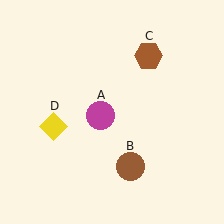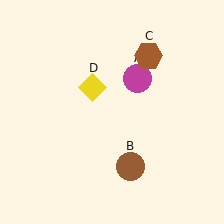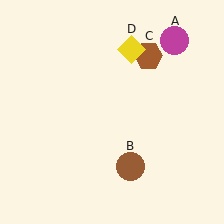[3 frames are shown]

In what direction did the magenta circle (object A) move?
The magenta circle (object A) moved up and to the right.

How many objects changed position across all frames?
2 objects changed position: magenta circle (object A), yellow diamond (object D).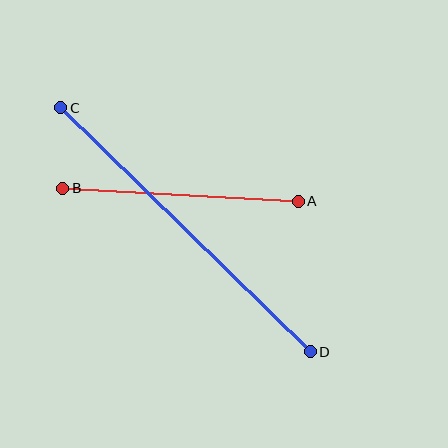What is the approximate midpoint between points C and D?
The midpoint is at approximately (185, 230) pixels.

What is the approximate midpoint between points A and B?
The midpoint is at approximately (180, 195) pixels.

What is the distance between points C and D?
The distance is approximately 349 pixels.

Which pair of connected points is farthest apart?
Points C and D are farthest apart.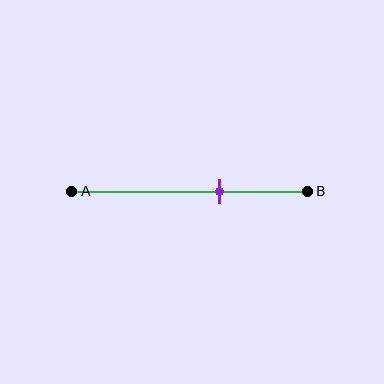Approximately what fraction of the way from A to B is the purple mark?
The purple mark is approximately 65% of the way from A to B.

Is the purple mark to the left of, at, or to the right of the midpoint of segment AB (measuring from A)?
The purple mark is to the right of the midpoint of segment AB.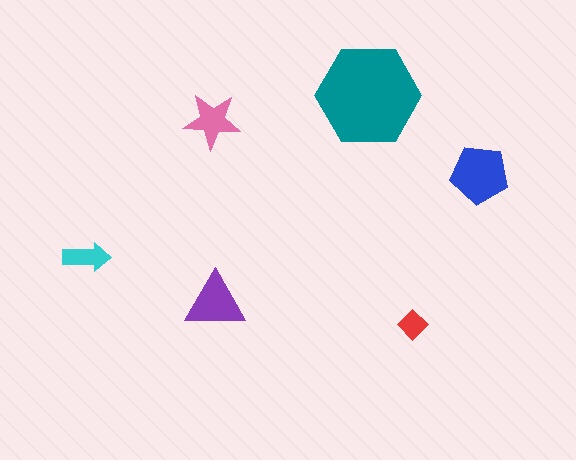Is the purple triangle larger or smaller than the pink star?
Larger.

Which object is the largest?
The teal hexagon.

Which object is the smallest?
The red diamond.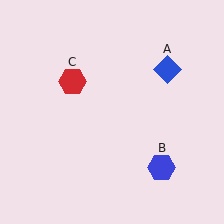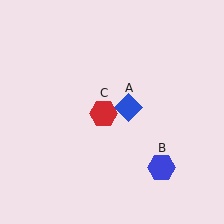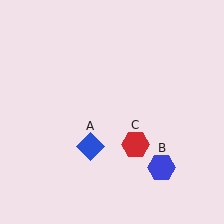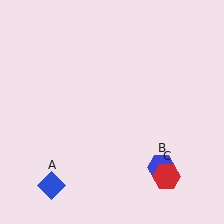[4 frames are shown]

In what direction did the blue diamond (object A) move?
The blue diamond (object A) moved down and to the left.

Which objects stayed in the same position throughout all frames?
Blue hexagon (object B) remained stationary.